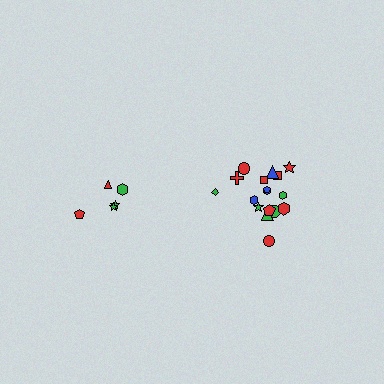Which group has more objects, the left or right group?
The right group.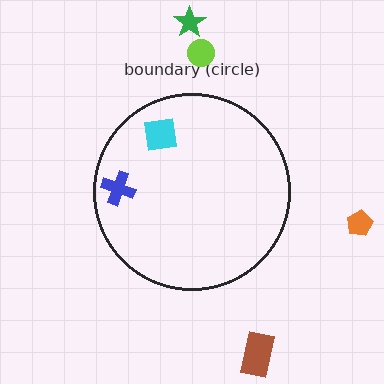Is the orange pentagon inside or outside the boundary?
Outside.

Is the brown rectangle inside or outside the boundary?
Outside.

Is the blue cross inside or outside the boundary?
Inside.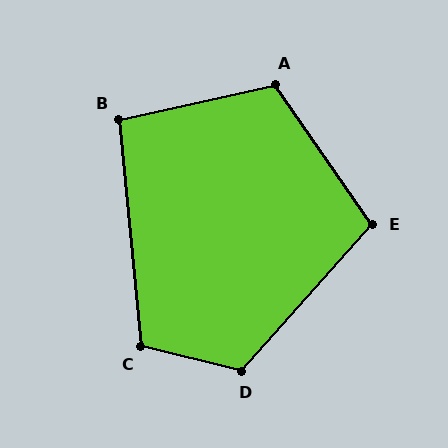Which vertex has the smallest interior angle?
B, at approximately 97 degrees.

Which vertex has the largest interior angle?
D, at approximately 118 degrees.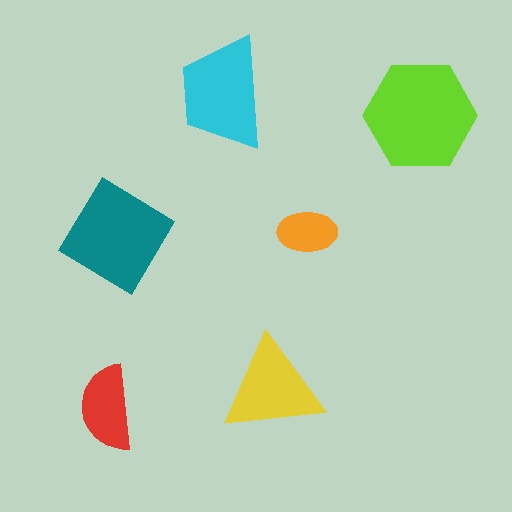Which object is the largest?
The lime hexagon.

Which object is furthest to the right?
The lime hexagon is rightmost.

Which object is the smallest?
The orange ellipse.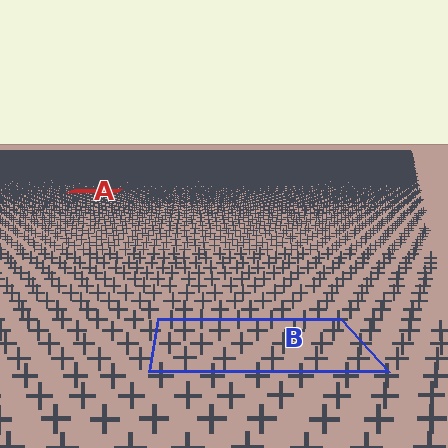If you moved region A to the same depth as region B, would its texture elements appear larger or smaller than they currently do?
They would appear larger. At a closer depth, the same texture elements are projected at a bigger on-screen size.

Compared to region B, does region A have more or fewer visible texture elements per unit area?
Region A has more texture elements per unit area — they are packed more densely because it is farther away.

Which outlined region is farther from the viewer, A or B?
Region A is farther from the viewer — the texture elements inside it appear smaller and more densely packed.